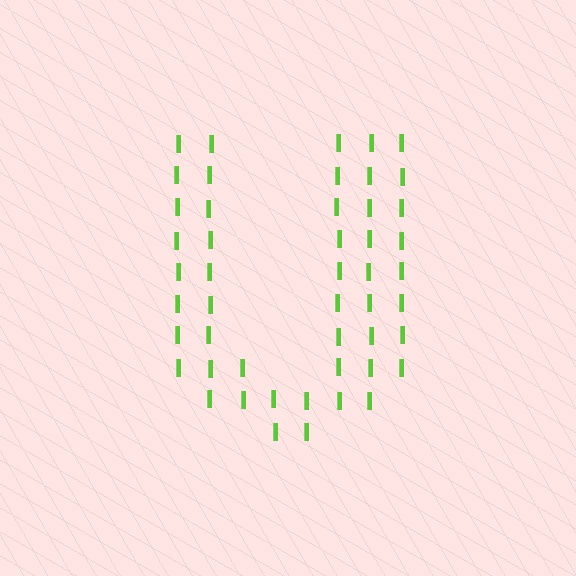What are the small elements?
The small elements are letter I's.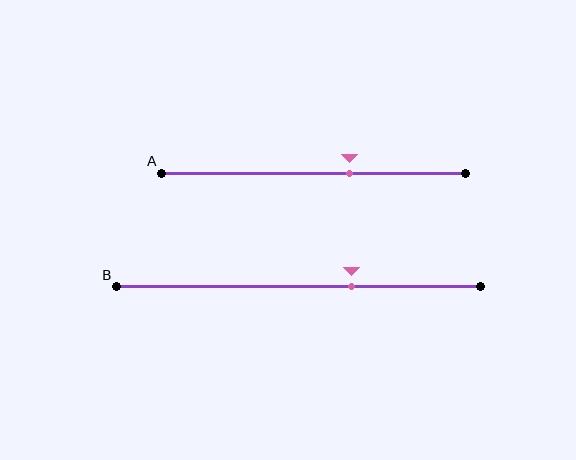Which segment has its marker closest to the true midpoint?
Segment A has its marker closest to the true midpoint.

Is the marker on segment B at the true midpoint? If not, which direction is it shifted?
No, the marker on segment B is shifted to the right by about 15% of the segment length.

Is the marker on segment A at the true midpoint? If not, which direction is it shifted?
No, the marker on segment A is shifted to the right by about 12% of the segment length.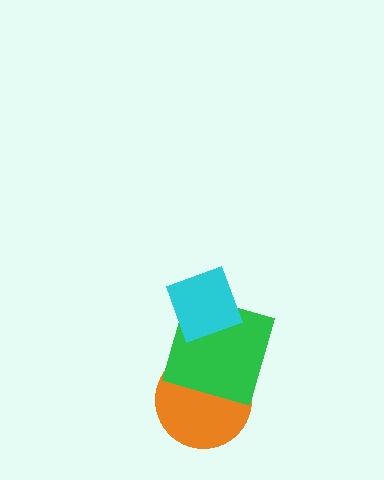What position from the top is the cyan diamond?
The cyan diamond is 1st from the top.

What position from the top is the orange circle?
The orange circle is 3rd from the top.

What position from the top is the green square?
The green square is 2nd from the top.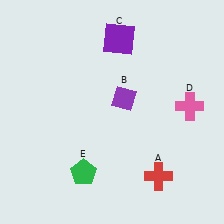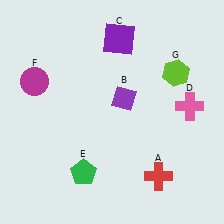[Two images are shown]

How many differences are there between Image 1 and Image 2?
There are 2 differences between the two images.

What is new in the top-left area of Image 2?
A magenta circle (F) was added in the top-left area of Image 2.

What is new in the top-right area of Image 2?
A lime hexagon (G) was added in the top-right area of Image 2.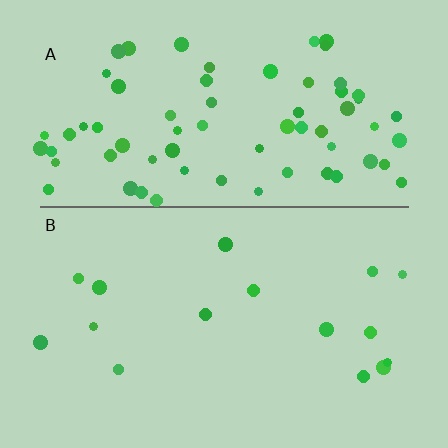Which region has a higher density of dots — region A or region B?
A (the top).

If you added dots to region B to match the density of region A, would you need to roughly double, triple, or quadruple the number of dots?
Approximately quadruple.